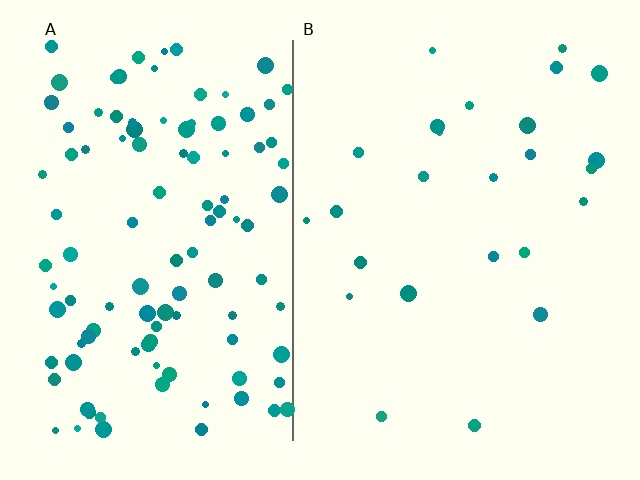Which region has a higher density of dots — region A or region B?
A (the left).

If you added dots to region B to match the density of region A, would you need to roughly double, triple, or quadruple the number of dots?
Approximately quadruple.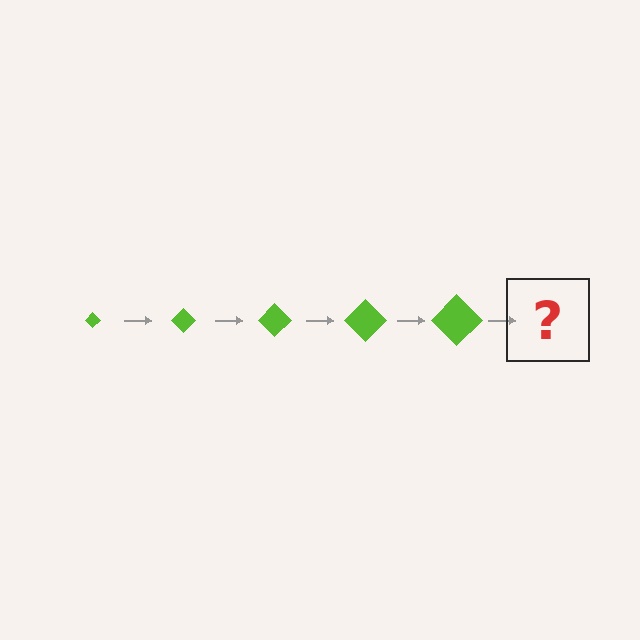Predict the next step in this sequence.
The next step is a lime diamond, larger than the previous one.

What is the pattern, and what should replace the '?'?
The pattern is that the diamond gets progressively larger each step. The '?' should be a lime diamond, larger than the previous one.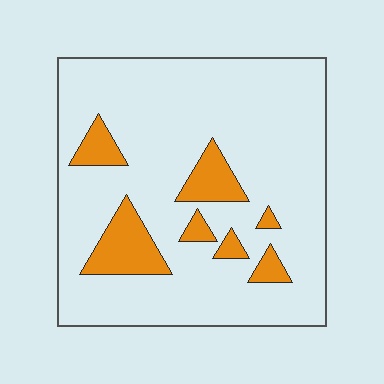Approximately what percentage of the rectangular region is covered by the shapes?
Approximately 15%.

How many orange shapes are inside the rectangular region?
7.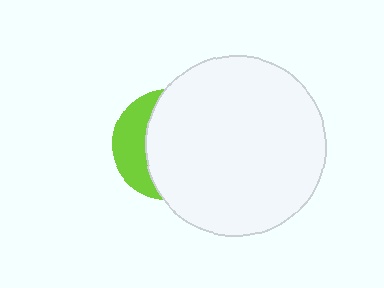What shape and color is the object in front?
The object in front is a white circle.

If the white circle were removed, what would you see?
You would see the complete lime circle.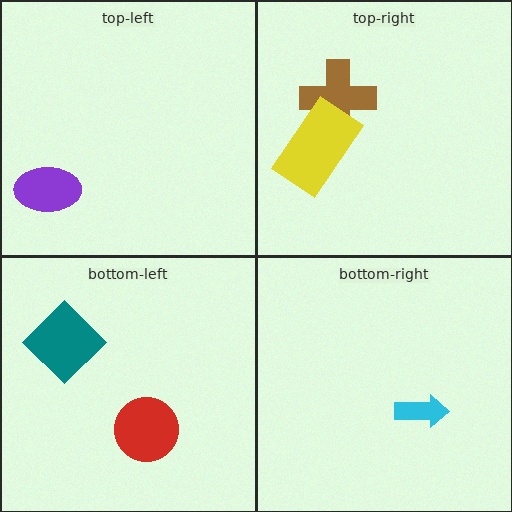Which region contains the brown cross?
The top-right region.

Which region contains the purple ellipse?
The top-left region.